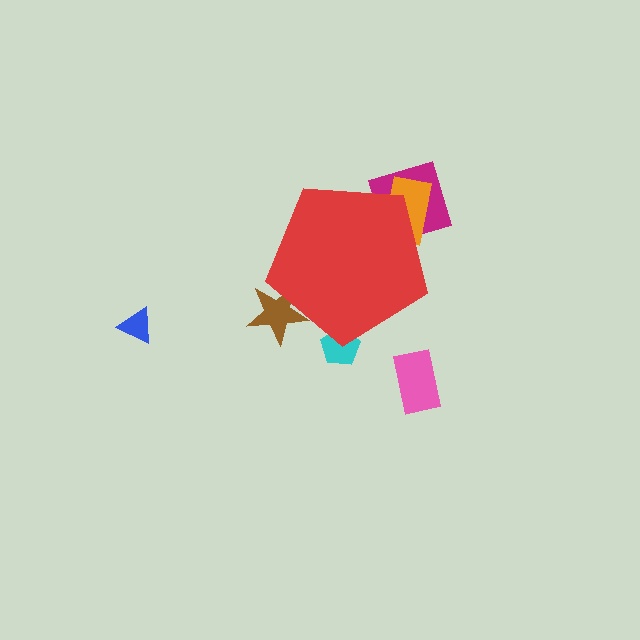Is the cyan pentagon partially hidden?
Yes, the cyan pentagon is partially hidden behind the red pentagon.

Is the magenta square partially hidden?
Yes, the magenta square is partially hidden behind the red pentagon.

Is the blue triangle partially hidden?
No, the blue triangle is fully visible.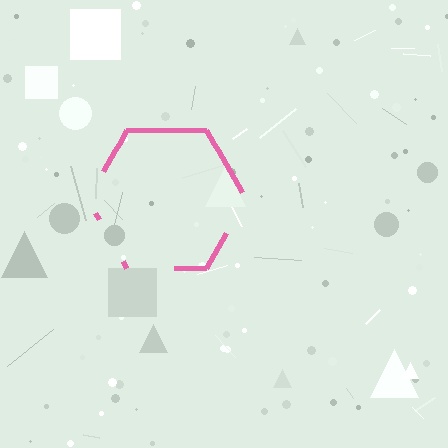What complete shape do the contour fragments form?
The contour fragments form a hexagon.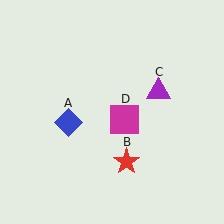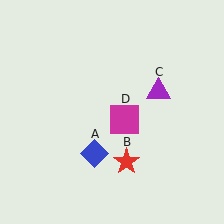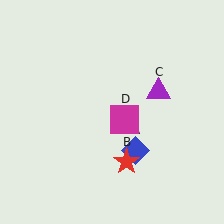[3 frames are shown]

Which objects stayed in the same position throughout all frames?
Red star (object B) and purple triangle (object C) and magenta square (object D) remained stationary.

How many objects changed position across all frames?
1 object changed position: blue diamond (object A).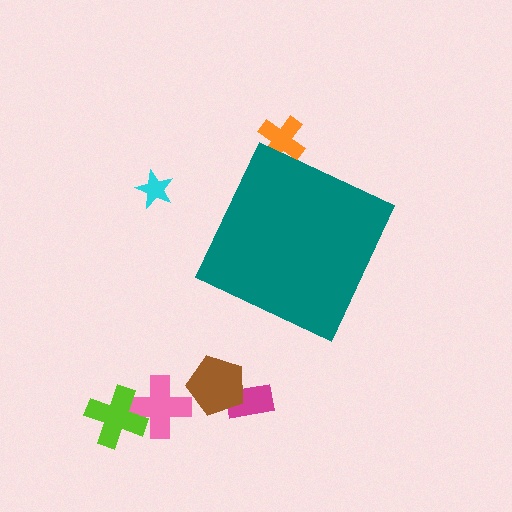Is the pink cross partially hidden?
No, the pink cross is fully visible.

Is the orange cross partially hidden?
Yes, the orange cross is partially hidden behind the teal diamond.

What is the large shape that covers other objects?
A teal diamond.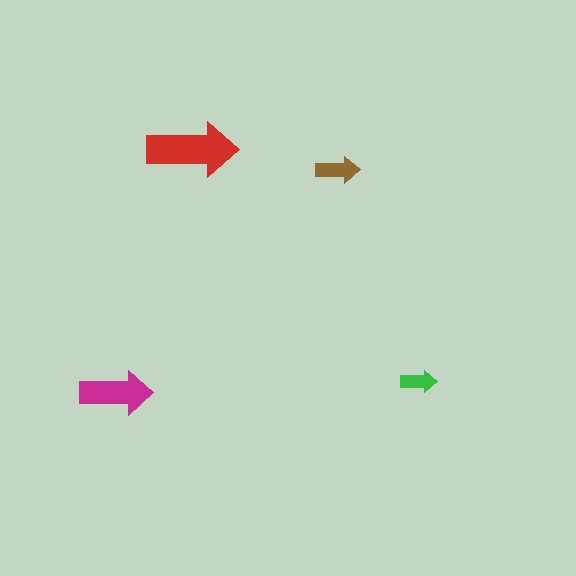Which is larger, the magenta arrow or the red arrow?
The red one.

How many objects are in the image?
There are 4 objects in the image.